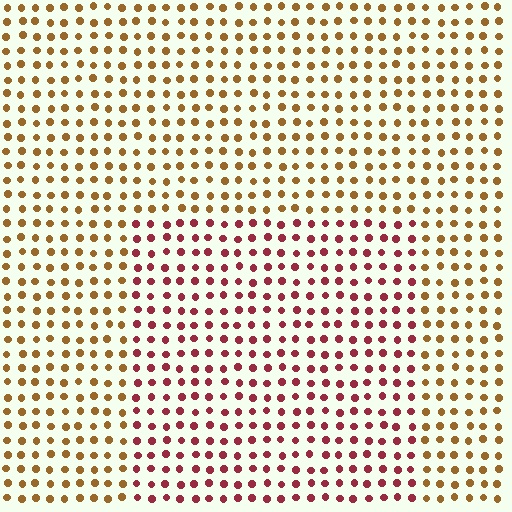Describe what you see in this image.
The image is filled with small brown elements in a uniform arrangement. A rectangle-shaped region is visible where the elements are tinted to a slightly different hue, forming a subtle color boundary.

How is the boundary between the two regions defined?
The boundary is defined purely by a slight shift in hue (about 47 degrees). Spacing, size, and orientation are identical on both sides.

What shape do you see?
I see a rectangle.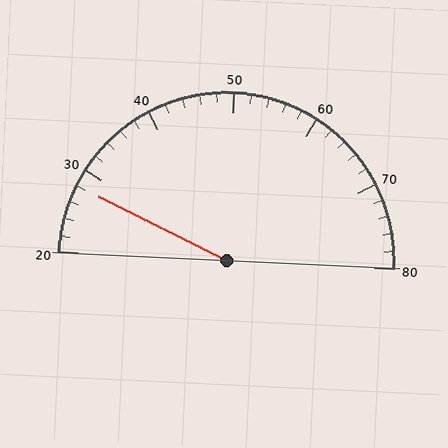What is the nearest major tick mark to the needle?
The nearest major tick mark is 30.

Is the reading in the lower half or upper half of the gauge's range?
The reading is in the lower half of the range (20 to 80).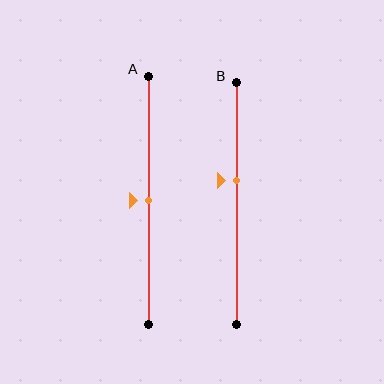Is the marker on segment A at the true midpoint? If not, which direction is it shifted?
Yes, the marker on segment A is at the true midpoint.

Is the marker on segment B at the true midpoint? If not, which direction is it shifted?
No, the marker on segment B is shifted upward by about 10% of the segment length.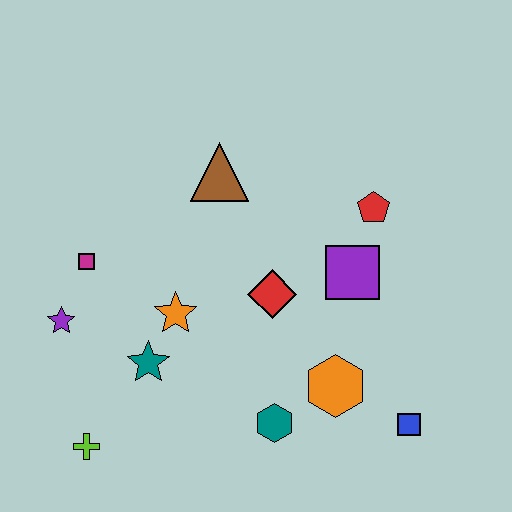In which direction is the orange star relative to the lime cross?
The orange star is above the lime cross.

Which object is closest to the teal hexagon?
The orange hexagon is closest to the teal hexagon.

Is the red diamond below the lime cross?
No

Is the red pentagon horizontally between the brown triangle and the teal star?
No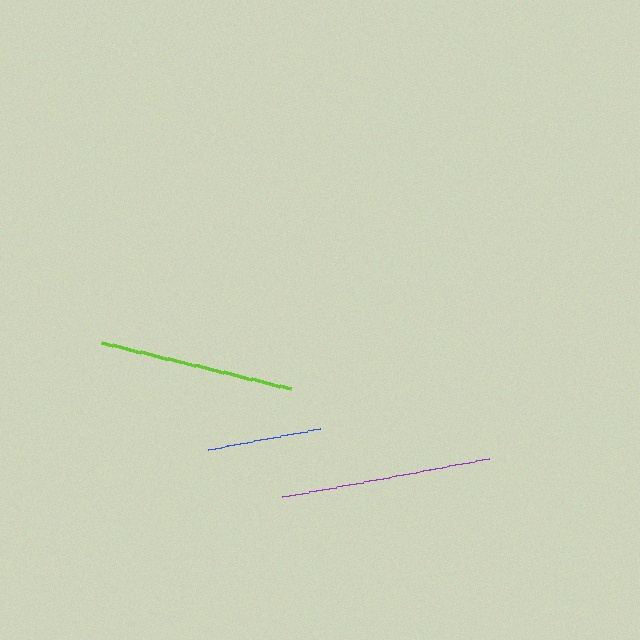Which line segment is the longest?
The purple line is the longest at approximately 210 pixels.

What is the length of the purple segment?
The purple segment is approximately 210 pixels long.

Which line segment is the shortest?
The blue line is the shortest at approximately 114 pixels.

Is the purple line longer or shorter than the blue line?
The purple line is longer than the blue line.